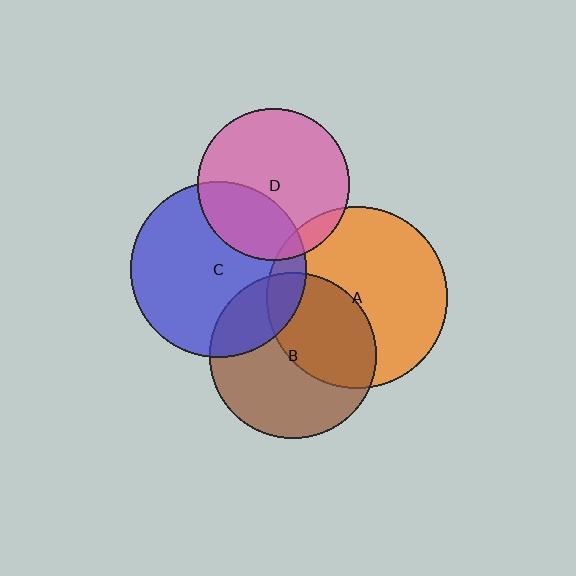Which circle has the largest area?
Circle A (orange).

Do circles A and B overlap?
Yes.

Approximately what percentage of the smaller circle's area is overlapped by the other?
Approximately 45%.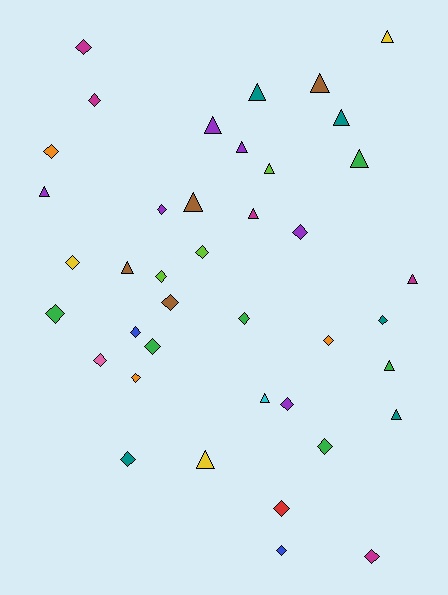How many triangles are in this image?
There are 17 triangles.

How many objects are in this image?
There are 40 objects.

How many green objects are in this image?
There are 6 green objects.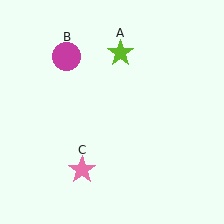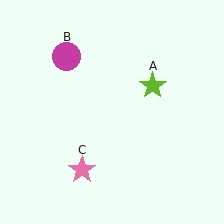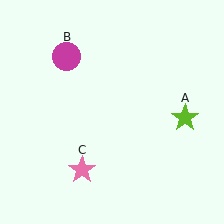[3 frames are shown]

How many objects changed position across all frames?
1 object changed position: lime star (object A).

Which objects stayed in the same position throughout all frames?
Magenta circle (object B) and pink star (object C) remained stationary.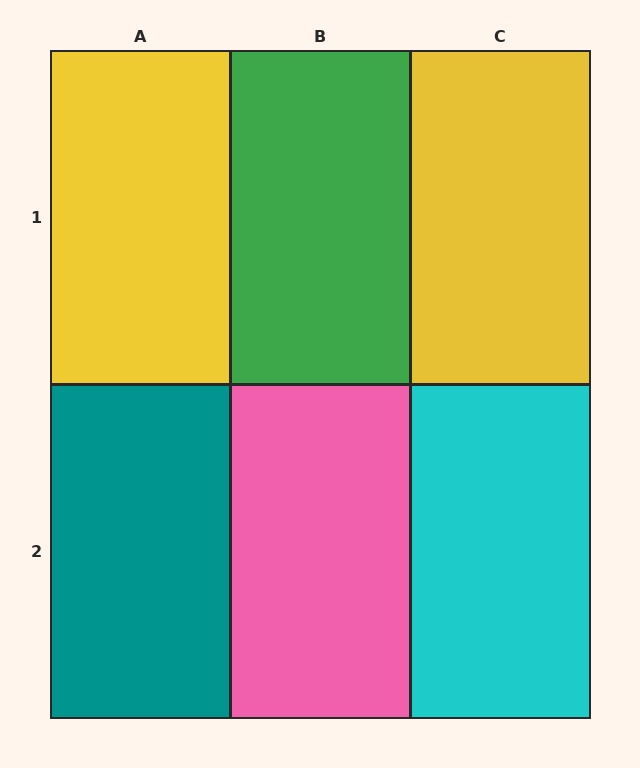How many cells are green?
1 cell is green.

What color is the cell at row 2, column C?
Cyan.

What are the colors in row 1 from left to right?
Yellow, green, yellow.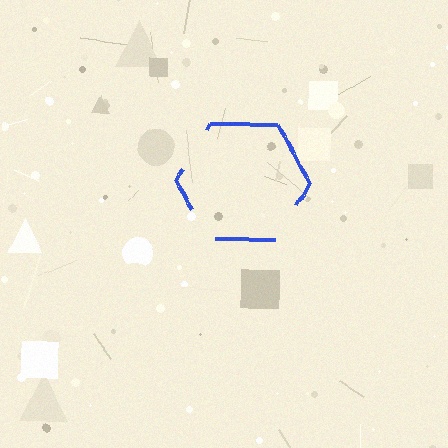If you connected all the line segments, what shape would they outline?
They would outline a hexagon.